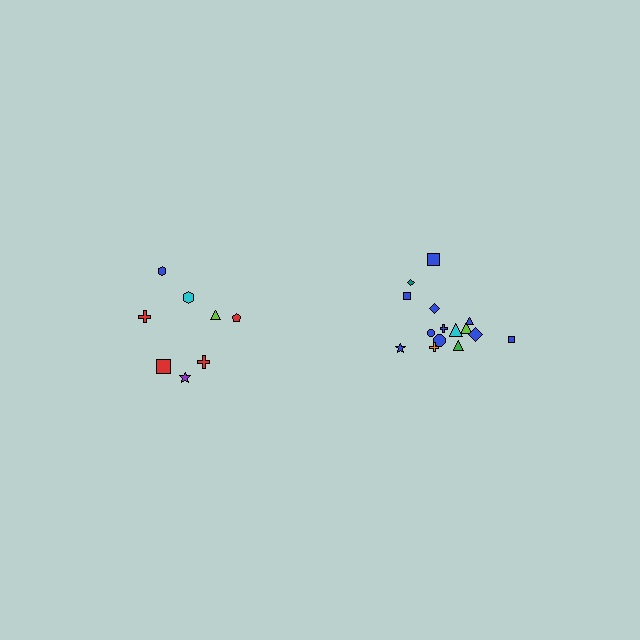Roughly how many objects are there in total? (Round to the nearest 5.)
Roughly 25 objects in total.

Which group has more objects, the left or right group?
The right group.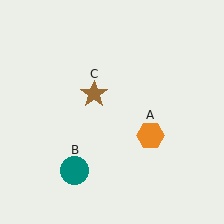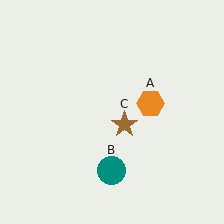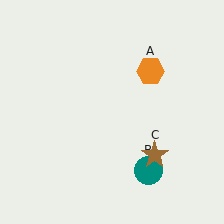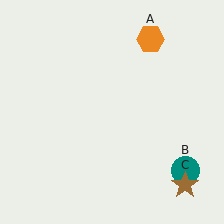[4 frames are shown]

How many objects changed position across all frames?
3 objects changed position: orange hexagon (object A), teal circle (object B), brown star (object C).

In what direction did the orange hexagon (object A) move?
The orange hexagon (object A) moved up.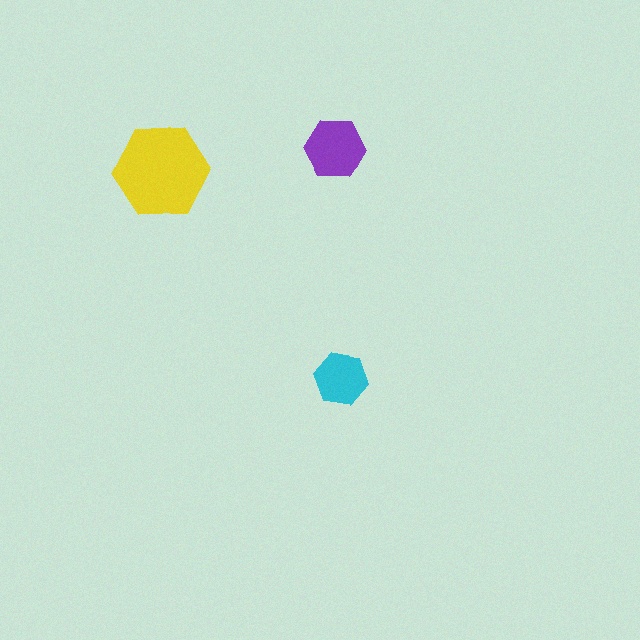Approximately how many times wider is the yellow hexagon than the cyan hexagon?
About 2 times wider.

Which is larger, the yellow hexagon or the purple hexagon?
The yellow one.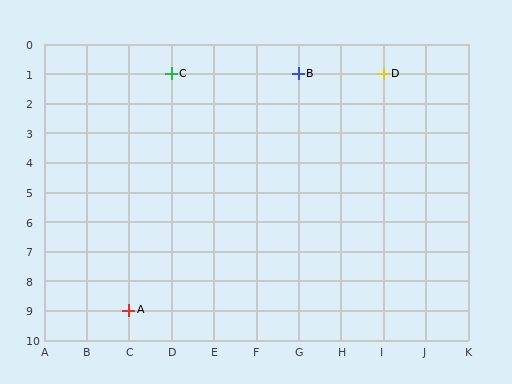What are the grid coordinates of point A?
Point A is at grid coordinates (C, 9).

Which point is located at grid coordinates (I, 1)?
Point D is at (I, 1).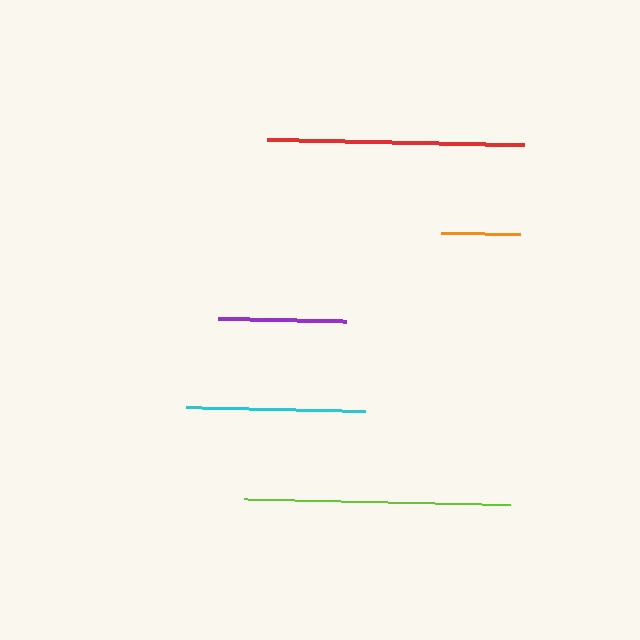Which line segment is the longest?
The lime line is the longest at approximately 266 pixels.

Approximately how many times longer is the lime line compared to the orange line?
The lime line is approximately 3.4 times the length of the orange line.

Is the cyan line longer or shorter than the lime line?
The lime line is longer than the cyan line.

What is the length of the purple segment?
The purple segment is approximately 129 pixels long.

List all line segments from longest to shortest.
From longest to shortest: lime, red, cyan, purple, orange.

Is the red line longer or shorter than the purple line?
The red line is longer than the purple line.